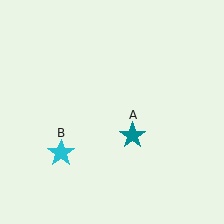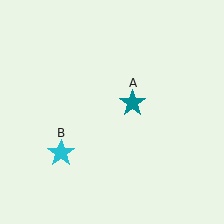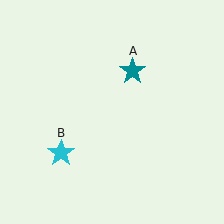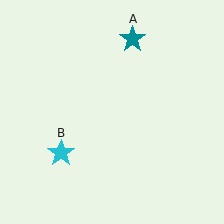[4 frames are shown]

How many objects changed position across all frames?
1 object changed position: teal star (object A).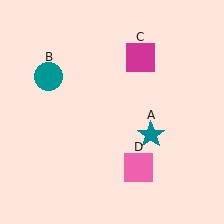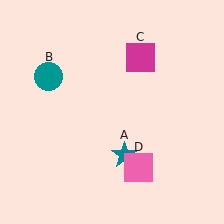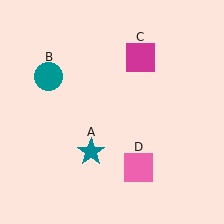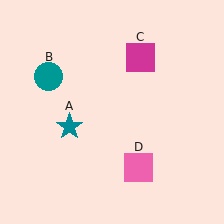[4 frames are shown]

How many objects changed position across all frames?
1 object changed position: teal star (object A).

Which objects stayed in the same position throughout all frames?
Teal circle (object B) and magenta square (object C) and pink square (object D) remained stationary.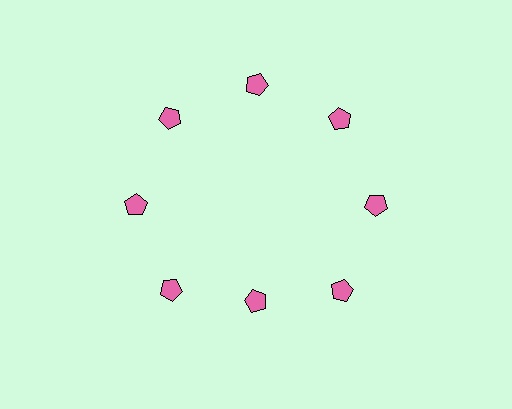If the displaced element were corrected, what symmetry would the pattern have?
It would have 8-fold rotational symmetry — the pattern would map onto itself every 45 degrees.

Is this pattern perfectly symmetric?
No. The 8 pink pentagons are arranged in a ring, but one element near the 6 o'clock position is pulled inward toward the center, breaking the 8-fold rotational symmetry.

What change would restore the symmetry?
The symmetry would be restored by moving it outward, back onto the ring so that all 8 pentagons sit at equal angles and equal distance from the center.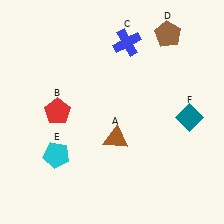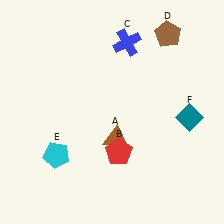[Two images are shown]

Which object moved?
The red pentagon (B) moved right.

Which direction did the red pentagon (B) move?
The red pentagon (B) moved right.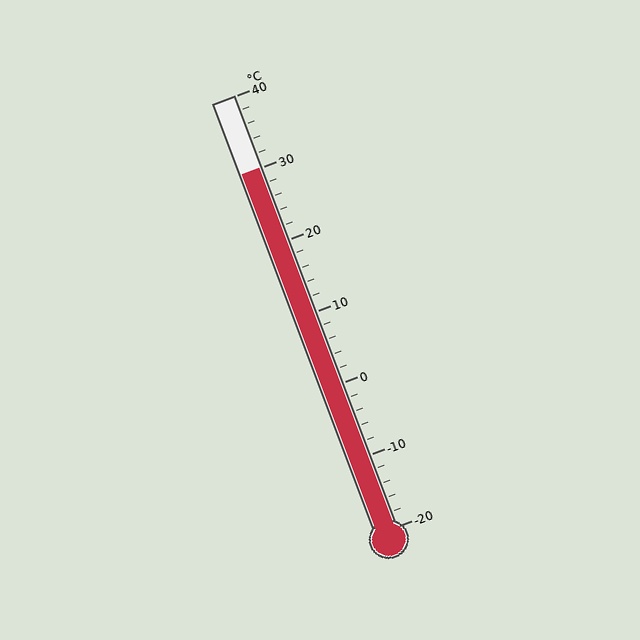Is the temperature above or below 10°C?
The temperature is above 10°C.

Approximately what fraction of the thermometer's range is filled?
The thermometer is filled to approximately 85% of its range.